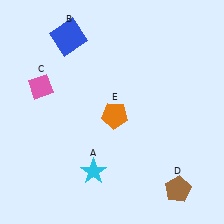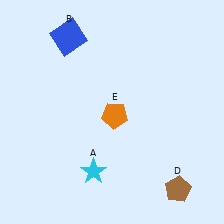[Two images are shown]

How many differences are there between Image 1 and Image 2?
There is 1 difference between the two images.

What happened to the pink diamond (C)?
The pink diamond (C) was removed in Image 2. It was in the top-left area of Image 1.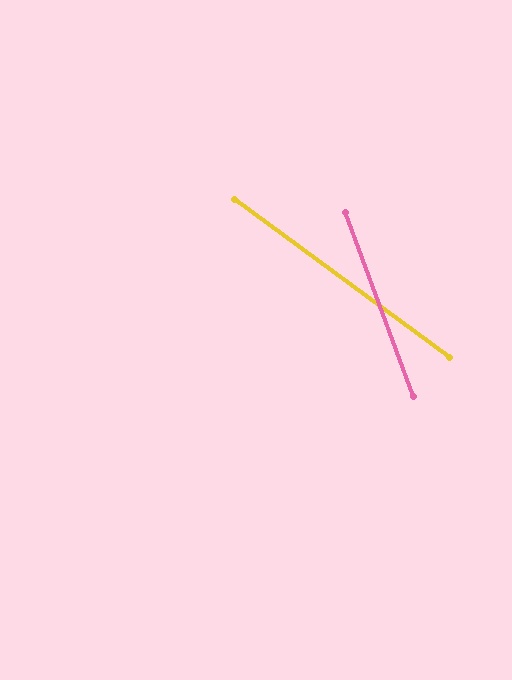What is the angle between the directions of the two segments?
Approximately 33 degrees.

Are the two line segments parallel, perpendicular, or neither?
Neither parallel nor perpendicular — they differ by about 33°.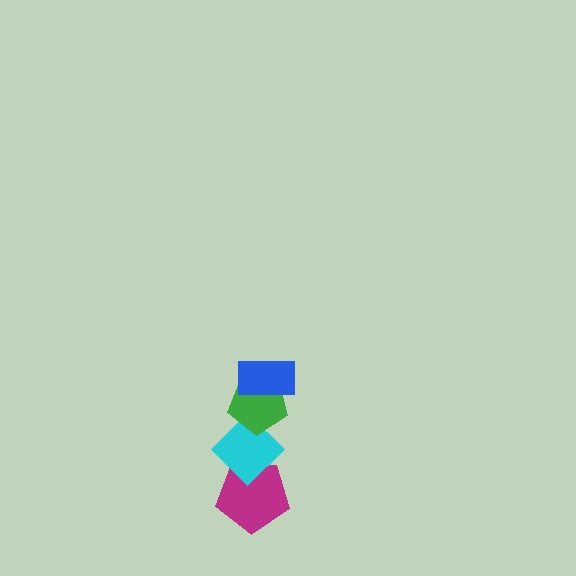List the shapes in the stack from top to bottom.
From top to bottom: the blue rectangle, the green pentagon, the cyan diamond, the magenta pentagon.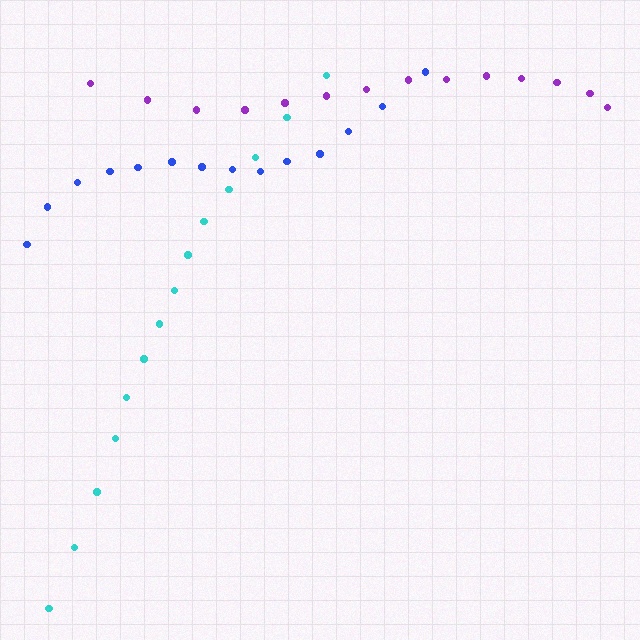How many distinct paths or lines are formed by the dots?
There are 3 distinct paths.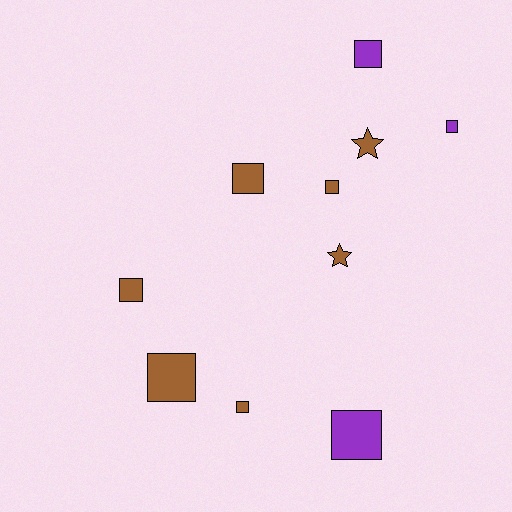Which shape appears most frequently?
Square, with 8 objects.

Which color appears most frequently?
Brown, with 7 objects.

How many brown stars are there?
There are 2 brown stars.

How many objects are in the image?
There are 10 objects.